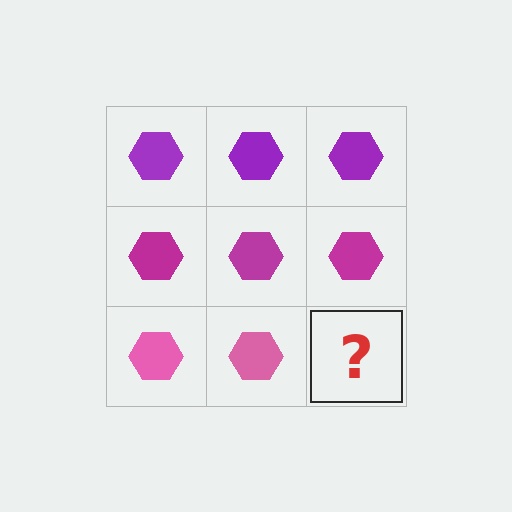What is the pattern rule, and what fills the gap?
The rule is that each row has a consistent color. The gap should be filled with a pink hexagon.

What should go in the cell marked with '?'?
The missing cell should contain a pink hexagon.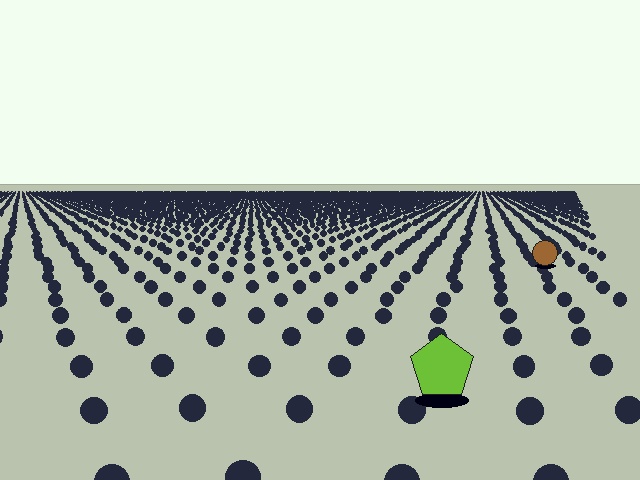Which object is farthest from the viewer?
The brown circle is farthest from the viewer. It appears smaller and the ground texture around it is denser.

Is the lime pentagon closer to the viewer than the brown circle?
Yes. The lime pentagon is closer — you can tell from the texture gradient: the ground texture is coarser near it.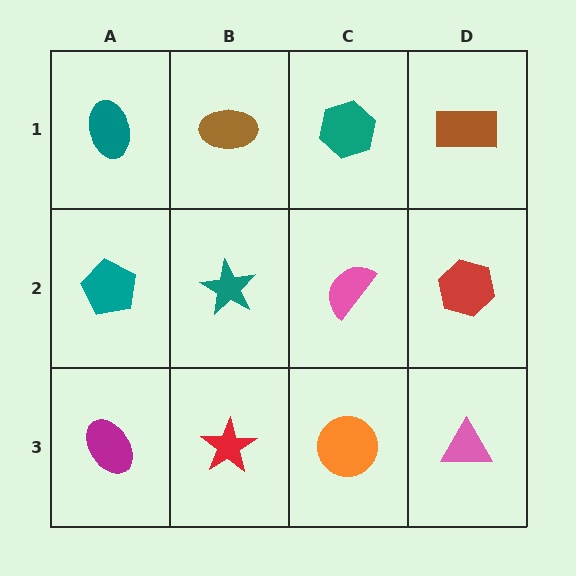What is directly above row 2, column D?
A brown rectangle.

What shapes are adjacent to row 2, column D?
A brown rectangle (row 1, column D), a pink triangle (row 3, column D), a pink semicircle (row 2, column C).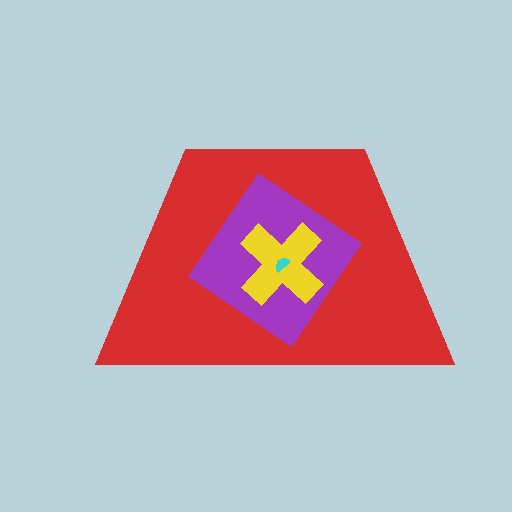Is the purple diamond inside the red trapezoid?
Yes.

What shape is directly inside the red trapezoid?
The purple diamond.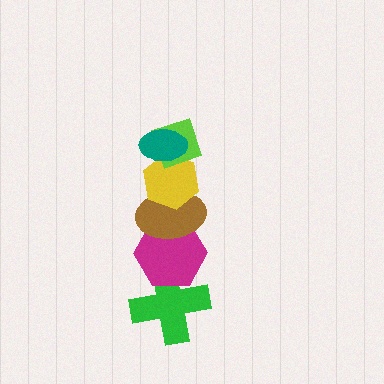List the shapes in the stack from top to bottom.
From top to bottom: the teal ellipse, the lime diamond, the yellow hexagon, the brown ellipse, the magenta hexagon, the green cross.